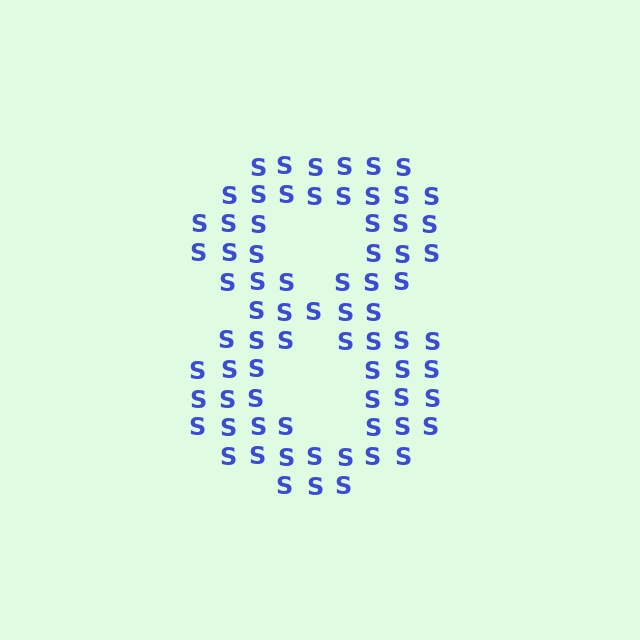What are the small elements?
The small elements are letter S's.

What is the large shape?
The large shape is the digit 8.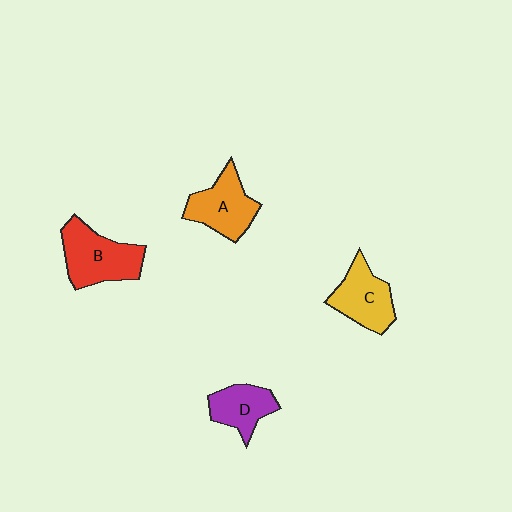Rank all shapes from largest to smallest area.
From largest to smallest: B (red), A (orange), C (yellow), D (purple).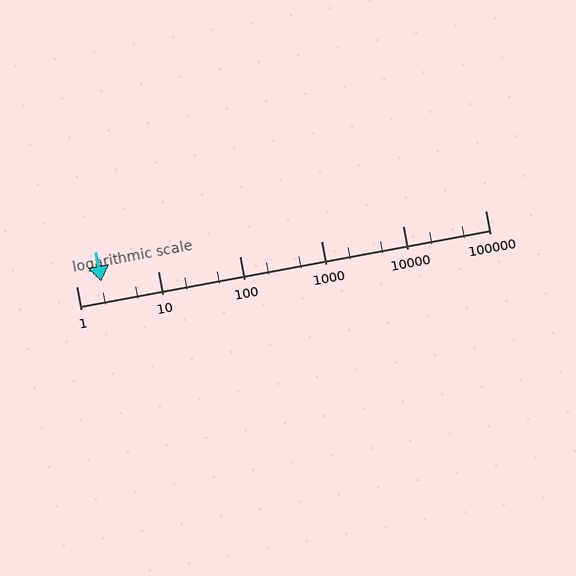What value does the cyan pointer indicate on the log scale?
The pointer indicates approximately 2.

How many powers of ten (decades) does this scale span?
The scale spans 5 decades, from 1 to 100000.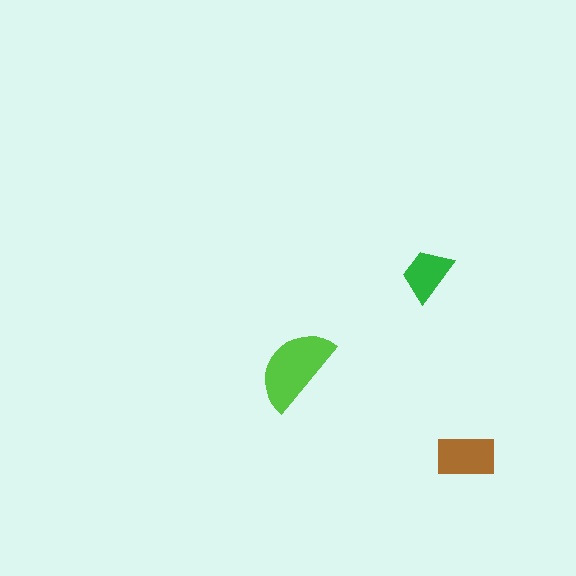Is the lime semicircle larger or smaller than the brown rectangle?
Larger.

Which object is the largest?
The lime semicircle.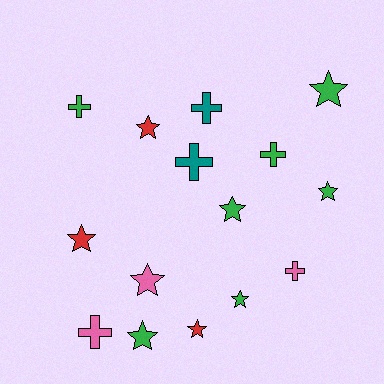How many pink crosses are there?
There are 2 pink crosses.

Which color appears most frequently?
Green, with 7 objects.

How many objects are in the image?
There are 15 objects.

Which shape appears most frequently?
Star, with 9 objects.